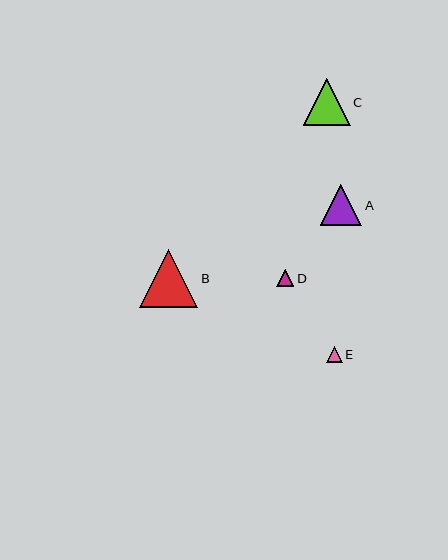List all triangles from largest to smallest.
From largest to smallest: B, C, A, D, E.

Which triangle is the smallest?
Triangle E is the smallest with a size of approximately 16 pixels.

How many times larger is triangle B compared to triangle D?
Triangle B is approximately 3.4 times the size of triangle D.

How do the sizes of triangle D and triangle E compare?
Triangle D and triangle E are approximately the same size.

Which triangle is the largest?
Triangle B is the largest with a size of approximately 58 pixels.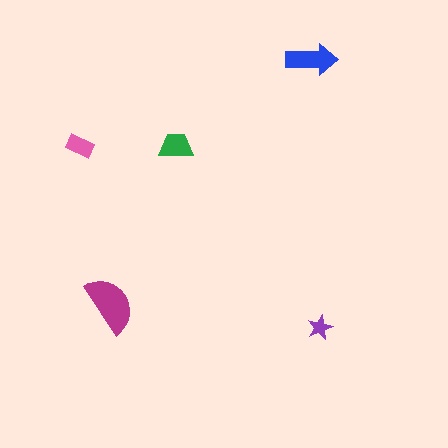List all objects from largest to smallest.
The magenta semicircle, the blue arrow, the green trapezoid, the pink rectangle, the purple star.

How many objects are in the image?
There are 5 objects in the image.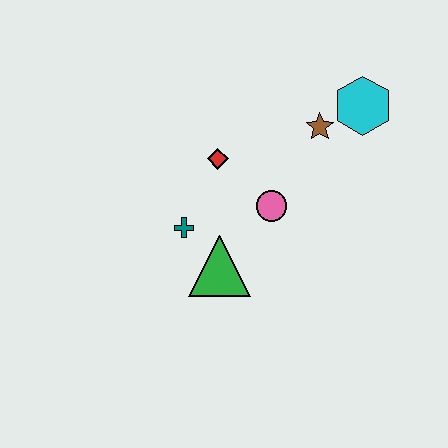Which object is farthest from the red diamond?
The cyan hexagon is farthest from the red diamond.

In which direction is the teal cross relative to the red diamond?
The teal cross is below the red diamond.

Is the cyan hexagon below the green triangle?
No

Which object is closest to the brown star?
The cyan hexagon is closest to the brown star.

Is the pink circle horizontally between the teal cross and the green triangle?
No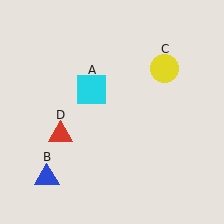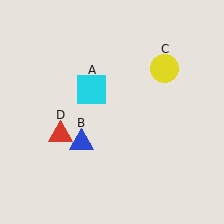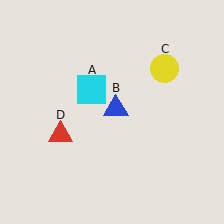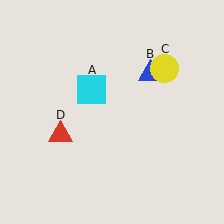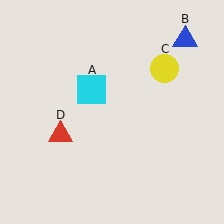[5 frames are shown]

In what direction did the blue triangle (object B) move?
The blue triangle (object B) moved up and to the right.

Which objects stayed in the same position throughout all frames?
Cyan square (object A) and yellow circle (object C) and red triangle (object D) remained stationary.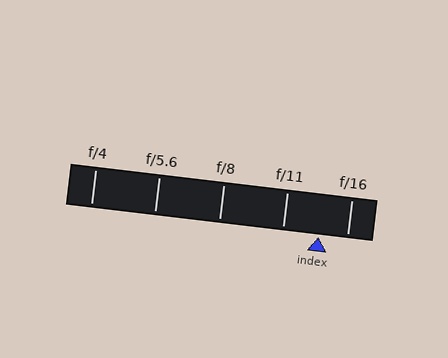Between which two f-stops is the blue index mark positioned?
The index mark is between f/11 and f/16.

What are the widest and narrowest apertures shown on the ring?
The widest aperture shown is f/4 and the narrowest is f/16.